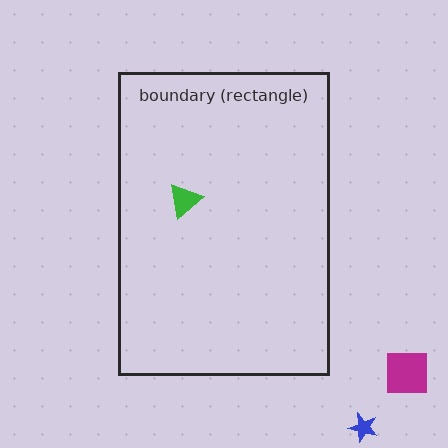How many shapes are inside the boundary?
1 inside, 2 outside.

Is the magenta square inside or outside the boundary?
Outside.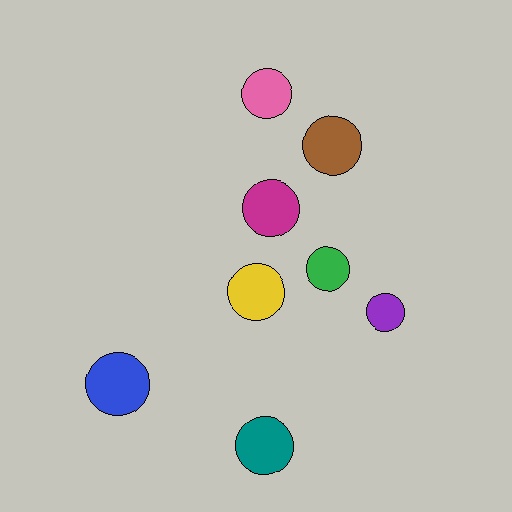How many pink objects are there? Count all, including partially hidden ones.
There is 1 pink object.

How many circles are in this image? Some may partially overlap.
There are 8 circles.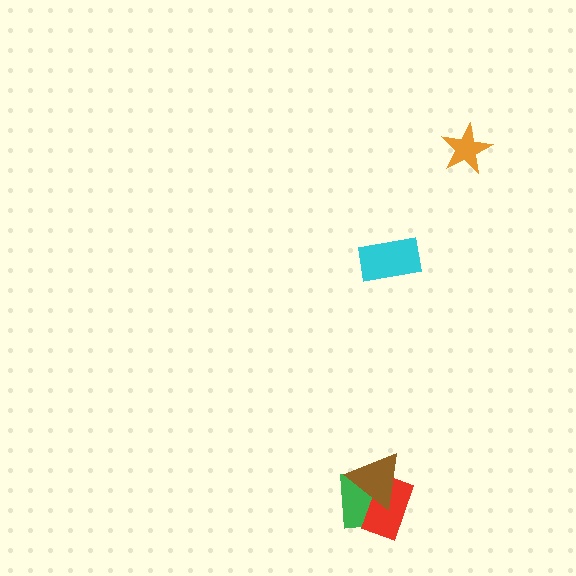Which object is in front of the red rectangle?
The brown triangle is in front of the red rectangle.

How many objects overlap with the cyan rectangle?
0 objects overlap with the cyan rectangle.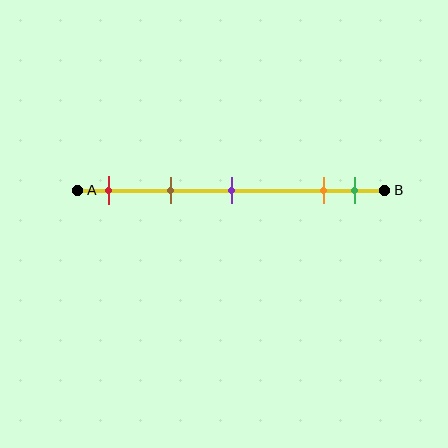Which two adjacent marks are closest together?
The orange and green marks are the closest adjacent pair.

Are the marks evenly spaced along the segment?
No, the marks are not evenly spaced.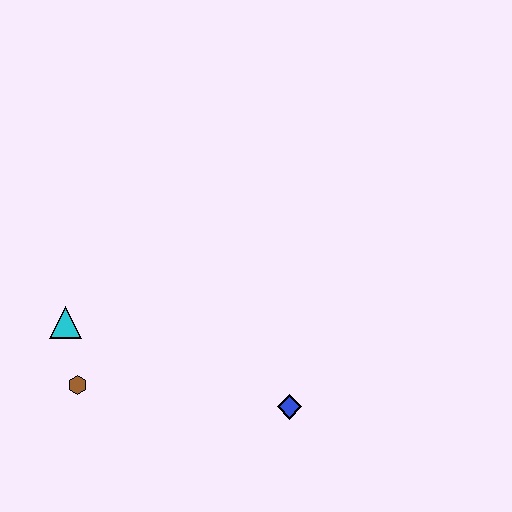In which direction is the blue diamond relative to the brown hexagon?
The blue diamond is to the right of the brown hexagon.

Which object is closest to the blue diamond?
The brown hexagon is closest to the blue diamond.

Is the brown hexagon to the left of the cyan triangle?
No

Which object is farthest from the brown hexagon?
The blue diamond is farthest from the brown hexagon.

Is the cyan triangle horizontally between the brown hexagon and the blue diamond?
No